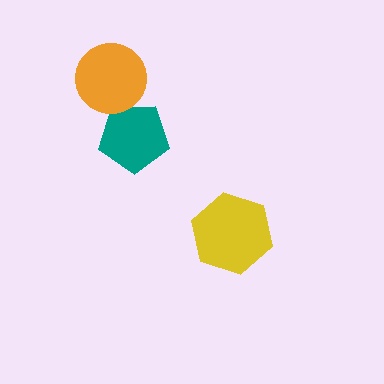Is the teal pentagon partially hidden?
Yes, it is partially covered by another shape.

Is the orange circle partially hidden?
No, no other shape covers it.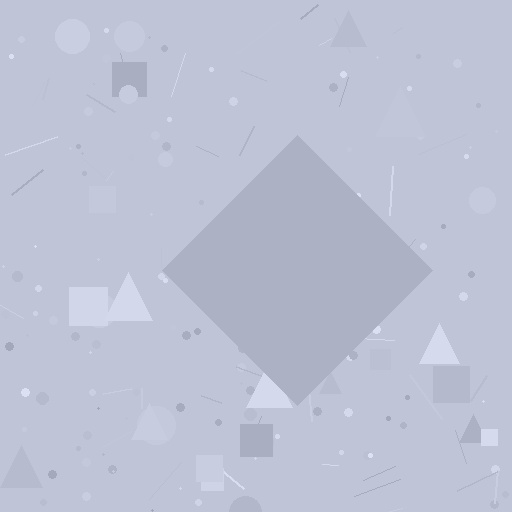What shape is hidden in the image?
A diamond is hidden in the image.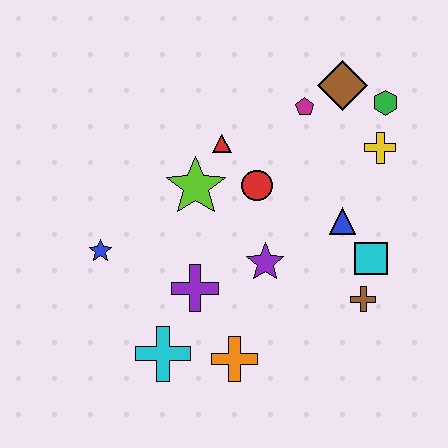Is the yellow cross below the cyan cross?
No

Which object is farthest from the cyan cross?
The green hexagon is farthest from the cyan cross.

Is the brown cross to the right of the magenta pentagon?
Yes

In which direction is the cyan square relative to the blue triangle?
The cyan square is below the blue triangle.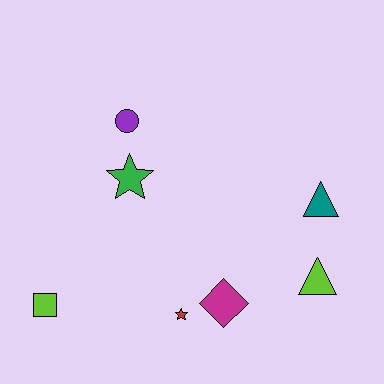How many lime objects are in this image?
There are 2 lime objects.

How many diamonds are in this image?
There is 1 diamond.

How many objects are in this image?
There are 7 objects.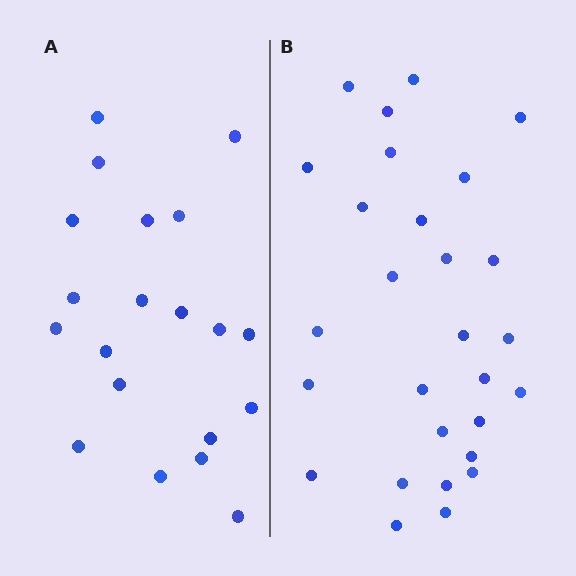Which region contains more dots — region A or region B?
Region B (the right region) has more dots.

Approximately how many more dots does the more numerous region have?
Region B has roughly 8 or so more dots than region A.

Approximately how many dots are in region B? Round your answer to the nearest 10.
About 30 dots. (The exact count is 28, which rounds to 30.)